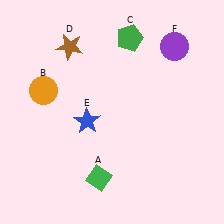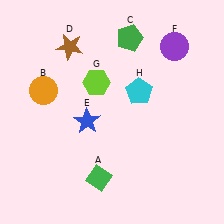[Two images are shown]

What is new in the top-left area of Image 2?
A lime hexagon (G) was added in the top-left area of Image 2.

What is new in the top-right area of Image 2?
A cyan pentagon (H) was added in the top-right area of Image 2.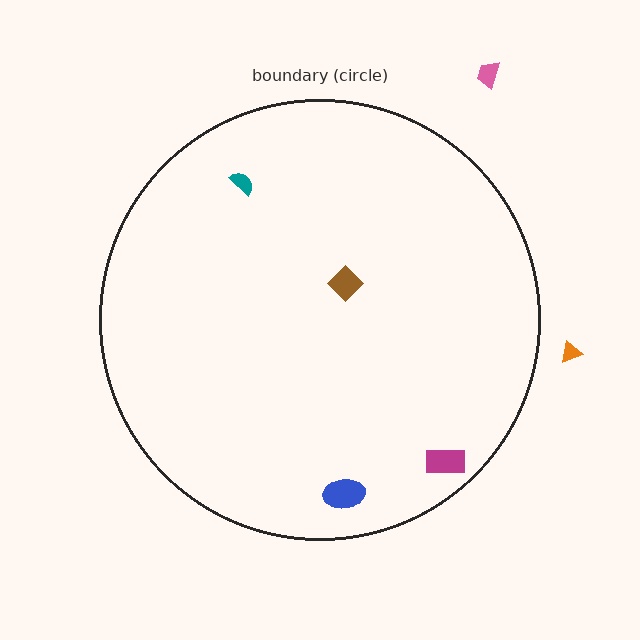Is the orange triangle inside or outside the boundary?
Outside.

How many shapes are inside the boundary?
4 inside, 2 outside.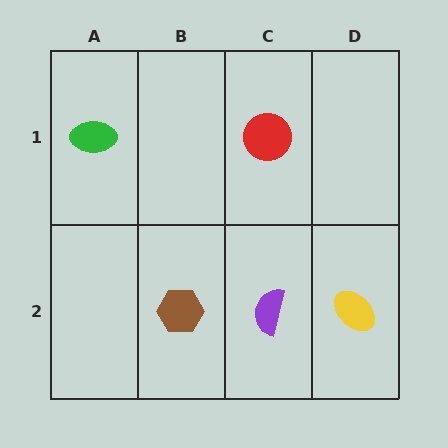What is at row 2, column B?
A brown hexagon.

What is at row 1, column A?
A green ellipse.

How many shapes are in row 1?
2 shapes.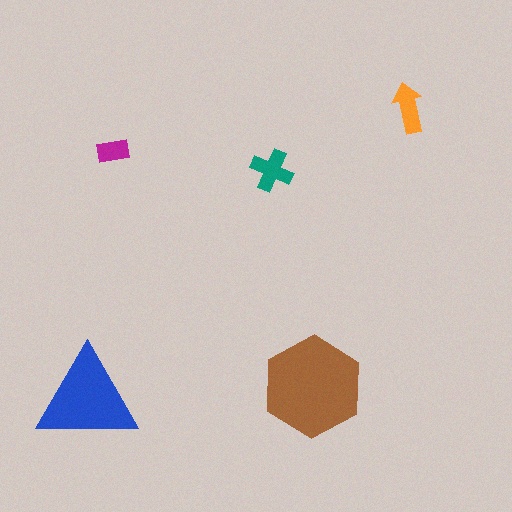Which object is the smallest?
The magenta rectangle.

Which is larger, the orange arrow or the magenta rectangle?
The orange arrow.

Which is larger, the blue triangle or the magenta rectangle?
The blue triangle.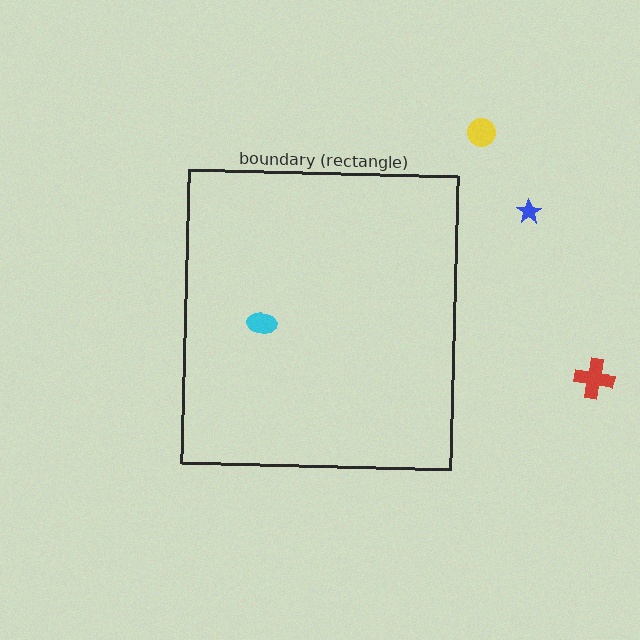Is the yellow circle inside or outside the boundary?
Outside.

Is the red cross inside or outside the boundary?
Outside.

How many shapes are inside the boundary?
1 inside, 3 outside.